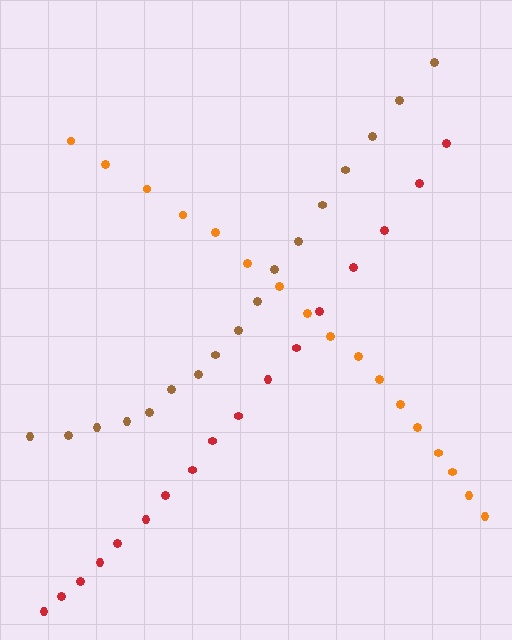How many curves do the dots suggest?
There are 3 distinct paths.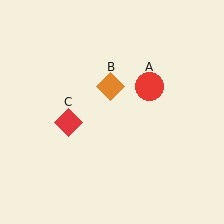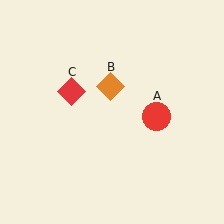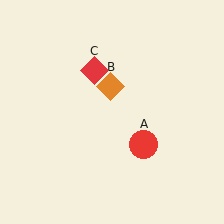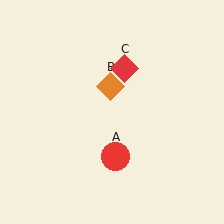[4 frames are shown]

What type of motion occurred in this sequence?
The red circle (object A), red diamond (object C) rotated clockwise around the center of the scene.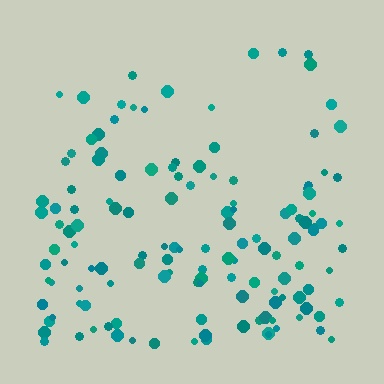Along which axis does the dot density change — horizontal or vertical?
Vertical.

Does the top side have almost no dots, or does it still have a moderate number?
Still a moderate number, just noticeably fewer than the bottom.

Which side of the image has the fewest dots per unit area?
The top.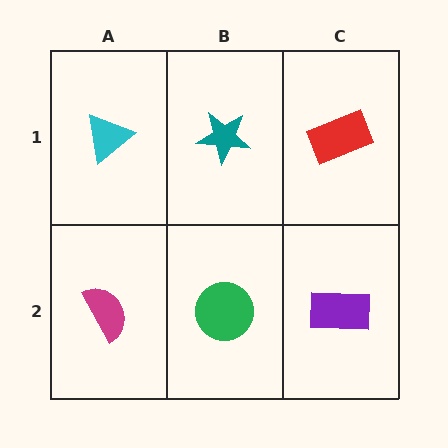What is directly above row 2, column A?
A cyan triangle.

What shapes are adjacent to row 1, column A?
A magenta semicircle (row 2, column A), a teal star (row 1, column B).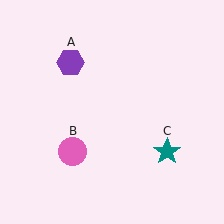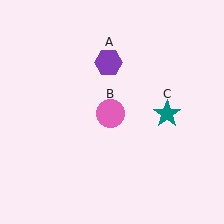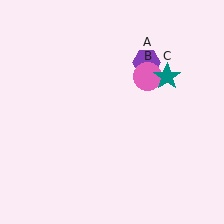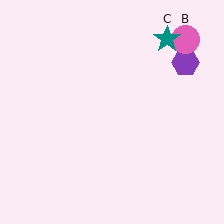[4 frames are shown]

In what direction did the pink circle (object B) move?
The pink circle (object B) moved up and to the right.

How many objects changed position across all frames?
3 objects changed position: purple hexagon (object A), pink circle (object B), teal star (object C).